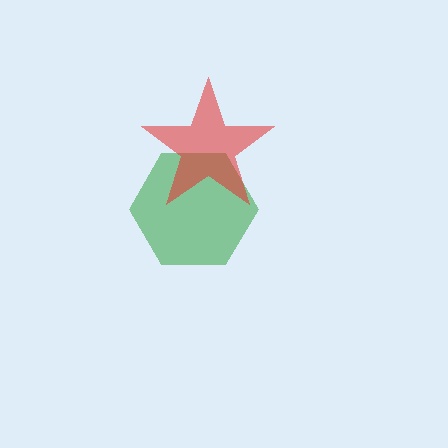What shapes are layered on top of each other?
The layered shapes are: a green hexagon, a red star.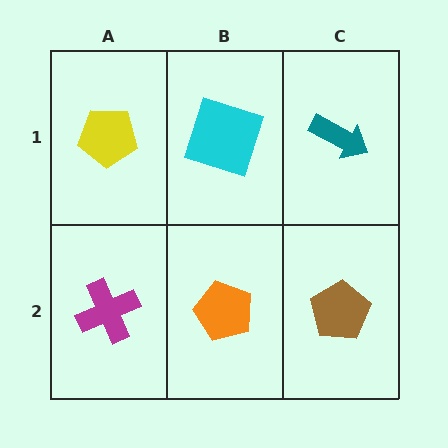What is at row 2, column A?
A magenta cross.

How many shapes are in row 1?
3 shapes.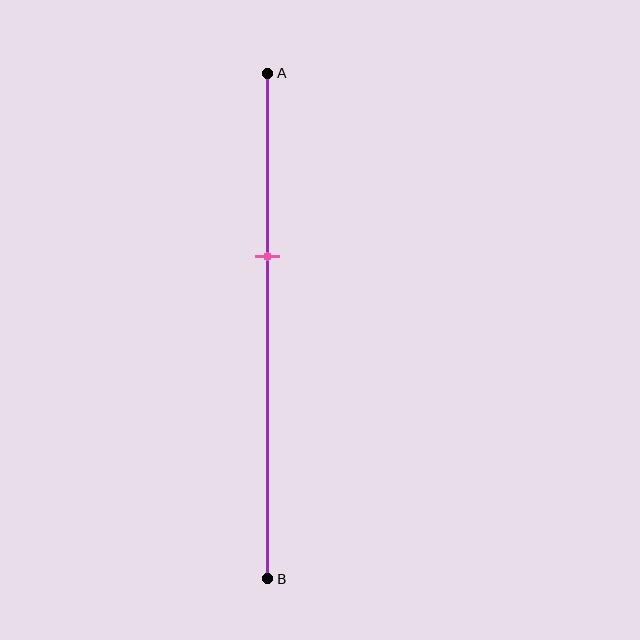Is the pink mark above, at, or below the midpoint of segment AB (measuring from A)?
The pink mark is above the midpoint of segment AB.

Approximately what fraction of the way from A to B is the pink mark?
The pink mark is approximately 35% of the way from A to B.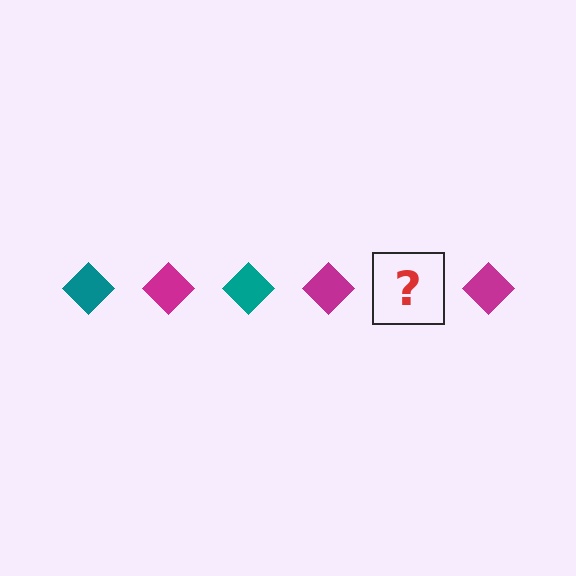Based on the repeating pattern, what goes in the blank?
The blank should be a teal diamond.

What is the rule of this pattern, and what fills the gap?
The rule is that the pattern cycles through teal, magenta diamonds. The gap should be filled with a teal diamond.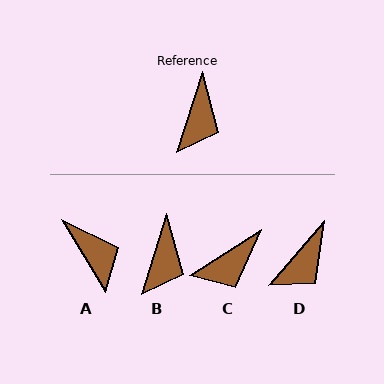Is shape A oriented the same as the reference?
No, it is off by about 49 degrees.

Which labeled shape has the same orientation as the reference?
B.